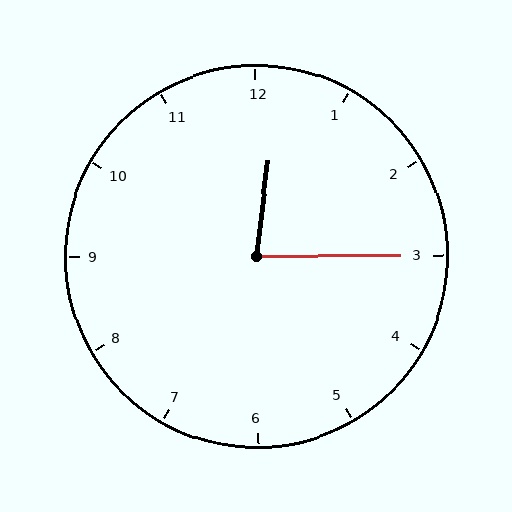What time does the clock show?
12:15.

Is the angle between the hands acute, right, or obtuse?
It is acute.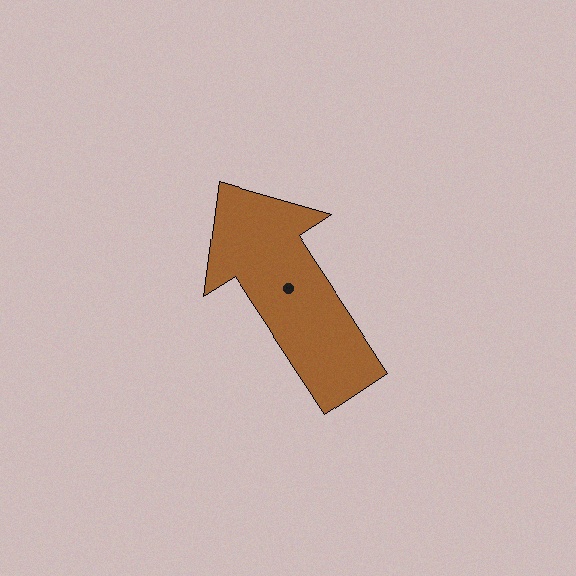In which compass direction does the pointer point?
Northwest.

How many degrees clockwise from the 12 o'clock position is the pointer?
Approximately 327 degrees.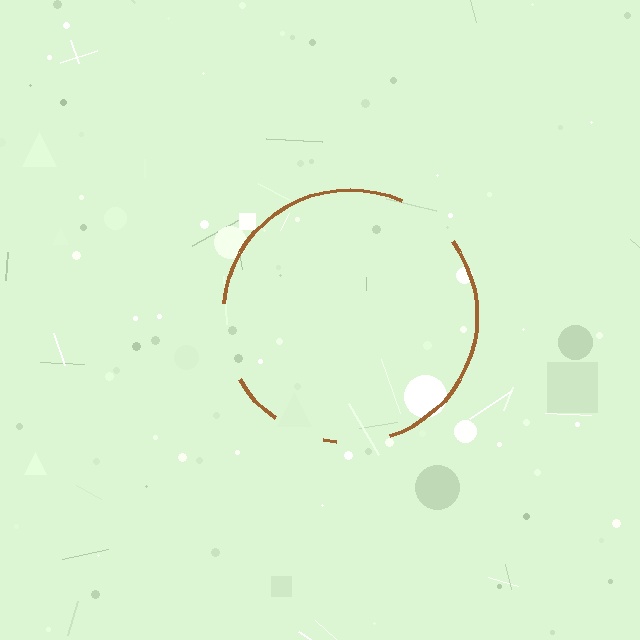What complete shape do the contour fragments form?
The contour fragments form a circle.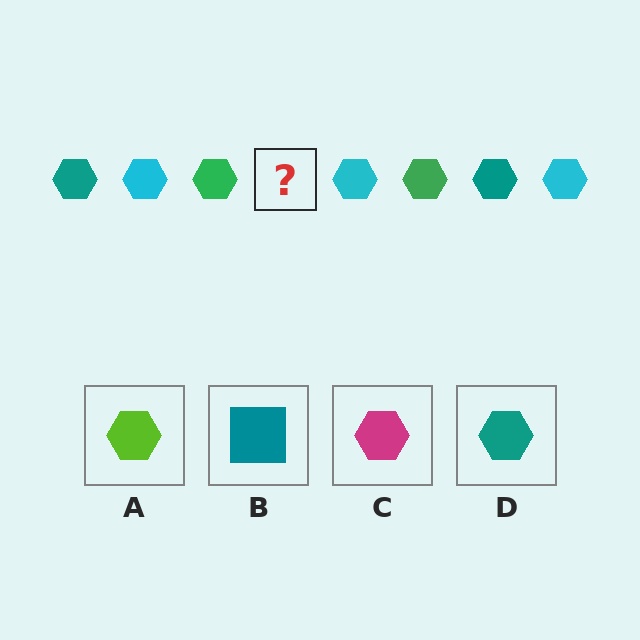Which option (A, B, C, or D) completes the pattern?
D.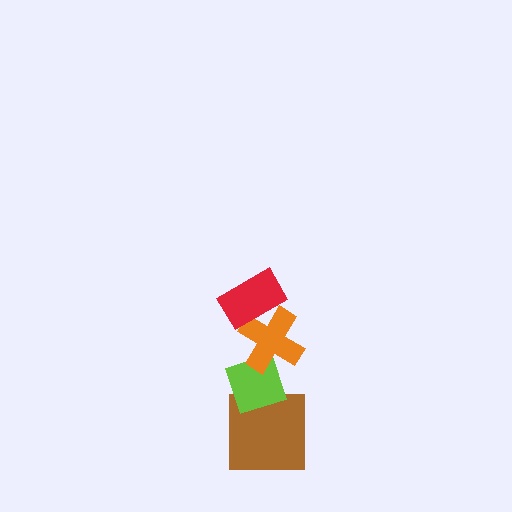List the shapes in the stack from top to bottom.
From top to bottom: the red rectangle, the orange cross, the lime diamond, the brown square.